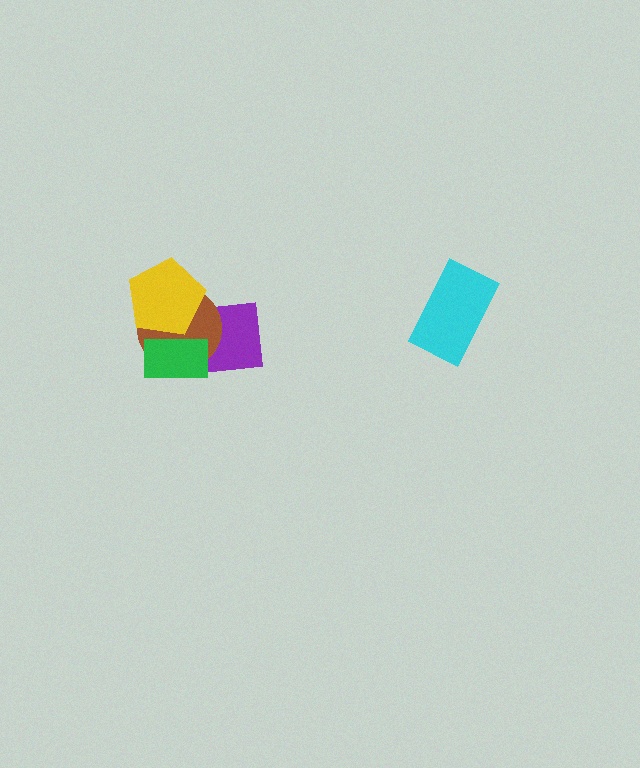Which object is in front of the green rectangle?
The yellow pentagon is in front of the green rectangle.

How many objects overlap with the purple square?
2 objects overlap with the purple square.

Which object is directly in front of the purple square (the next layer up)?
The brown circle is directly in front of the purple square.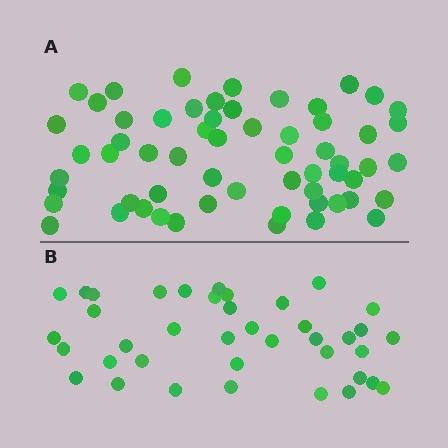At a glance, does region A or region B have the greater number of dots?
Region A (the top region) has more dots.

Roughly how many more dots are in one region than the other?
Region A has approximately 20 more dots than region B.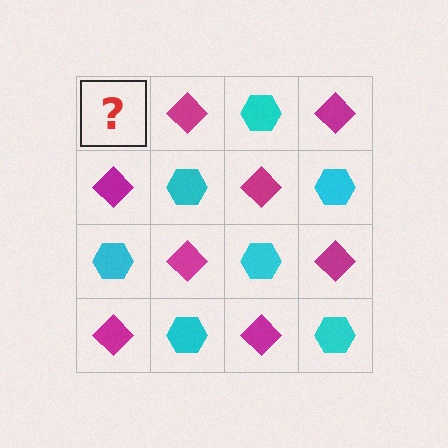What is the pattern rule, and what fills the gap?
The rule is that it alternates cyan hexagon and magenta diamond in a checkerboard pattern. The gap should be filled with a cyan hexagon.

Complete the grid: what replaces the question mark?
The question mark should be replaced with a cyan hexagon.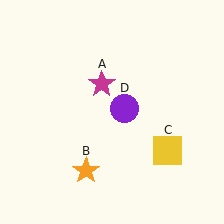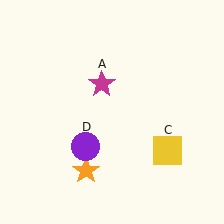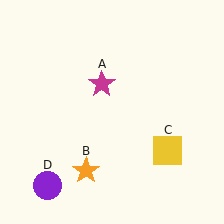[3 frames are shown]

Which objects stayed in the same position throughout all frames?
Magenta star (object A) and orange star (object B) and yellow square (object C) remained stationary.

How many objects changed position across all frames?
1 object changed position: purple circle (object D).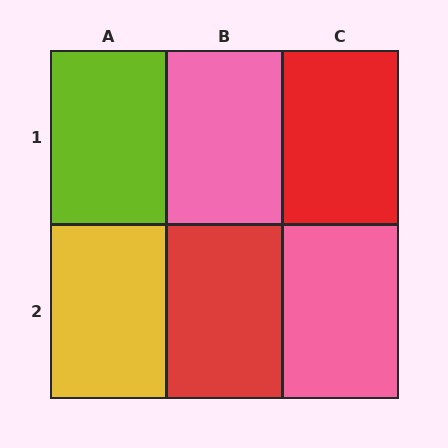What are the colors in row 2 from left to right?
Yellow, red, pink.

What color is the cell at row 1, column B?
Pink.